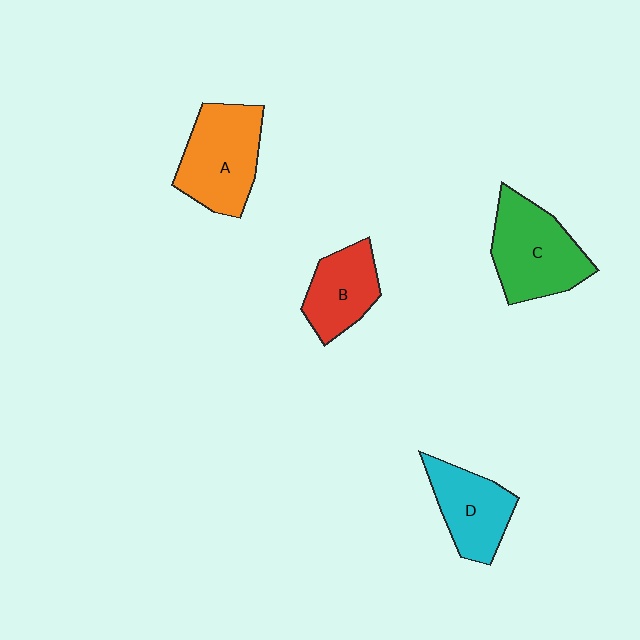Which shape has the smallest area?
Shape B (red).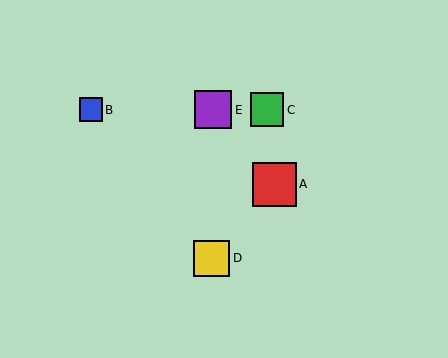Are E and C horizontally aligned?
Yes, both are at y≈110.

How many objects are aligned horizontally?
3 objects (B, C, E) are aligned horizontally.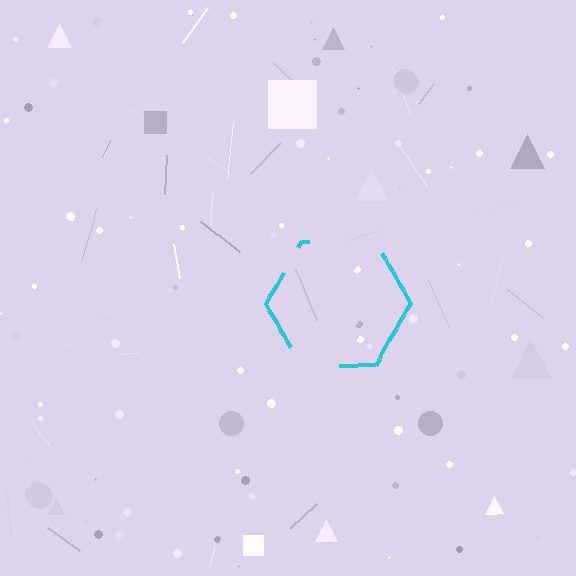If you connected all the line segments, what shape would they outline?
They would outline a hexagon.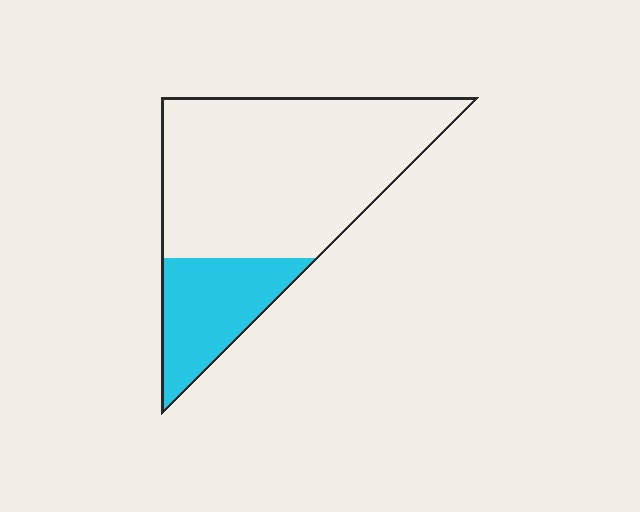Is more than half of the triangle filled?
No.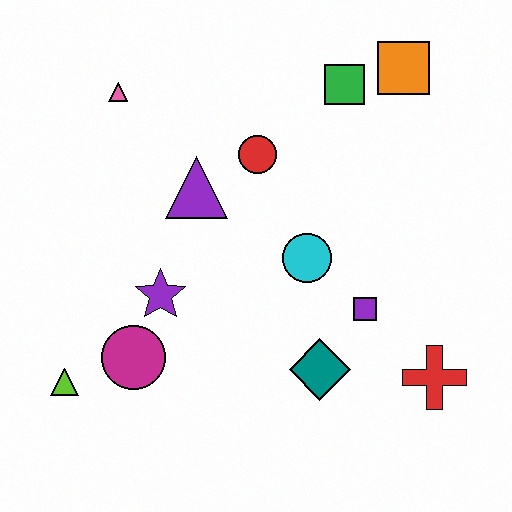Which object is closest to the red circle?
The purple triangle is closest to the red circle.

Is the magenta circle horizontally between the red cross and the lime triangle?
Yes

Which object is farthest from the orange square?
The lime triangle is farthest from the orange square.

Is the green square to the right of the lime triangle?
Yes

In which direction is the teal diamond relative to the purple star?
The teal diamond is to the right of the purple star.